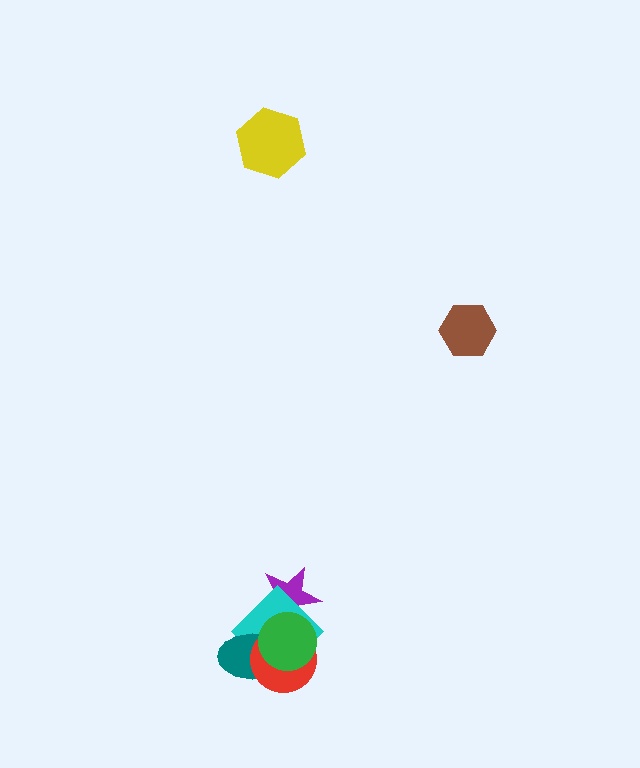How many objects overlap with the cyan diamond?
4 objects overlap with the cyan diamond.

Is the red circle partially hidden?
Yes, it is partially covered by another shape.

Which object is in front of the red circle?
The green circle is in front of the red circle.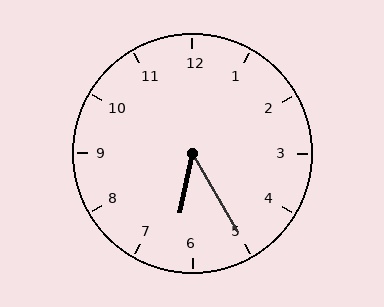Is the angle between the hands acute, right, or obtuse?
It is acute.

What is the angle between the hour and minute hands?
Approximately 42 degrees.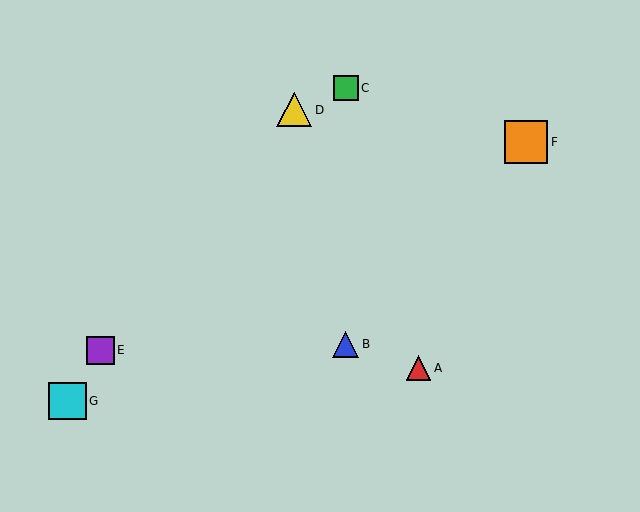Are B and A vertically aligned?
No, B is at x≈346 and A is at x≈418.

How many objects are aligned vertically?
2 objects (B, C) are aligned vertically.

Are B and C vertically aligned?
Yes, both are at x≈346.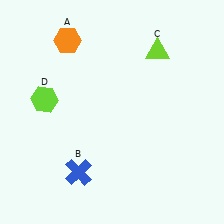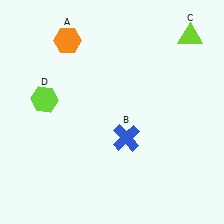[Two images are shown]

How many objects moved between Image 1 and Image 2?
2 objects moved between the two images.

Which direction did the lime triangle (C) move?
The lime triangle (C) moved right.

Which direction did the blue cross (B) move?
The blue cross (B) moved right.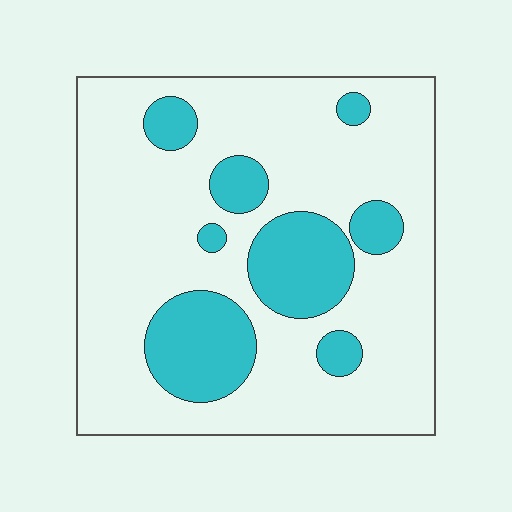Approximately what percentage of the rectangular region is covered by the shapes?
Approximately 25%.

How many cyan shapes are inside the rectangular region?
8.